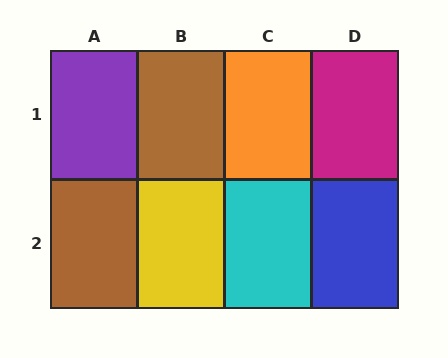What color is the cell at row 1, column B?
Brown.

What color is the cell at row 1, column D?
Magenta.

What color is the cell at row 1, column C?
Orange.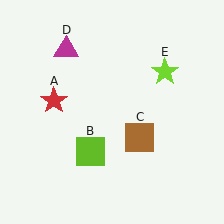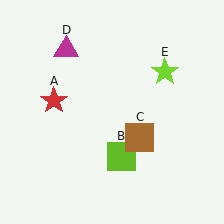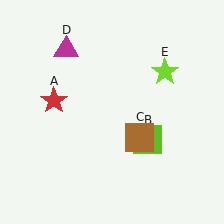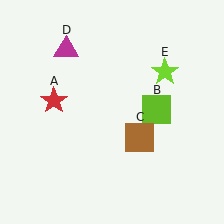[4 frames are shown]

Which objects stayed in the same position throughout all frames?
Red star (object A) and brown square (object C) and magenta triangle (object D) and lime star (object E) remained stationary.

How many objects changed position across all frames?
1 object changed position: lime square (object B).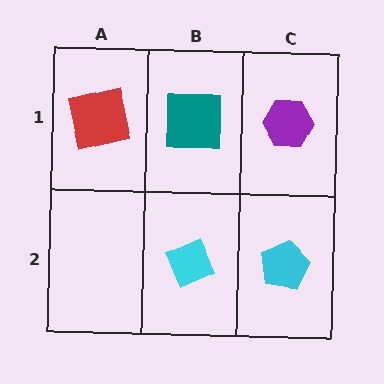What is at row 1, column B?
A teal square.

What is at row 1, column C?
A purple hexagon.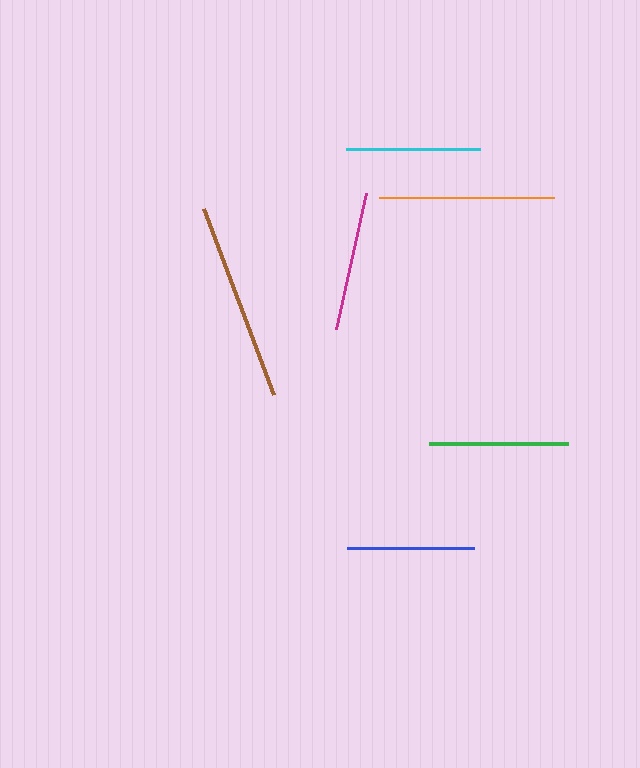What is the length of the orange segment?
The orange segment is approximately 175 pixels long.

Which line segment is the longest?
The brown line is the longest at approximately 199 pixels.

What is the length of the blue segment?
The blue segment is approximately 127 pixels long.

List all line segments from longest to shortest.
From longest to shortest: brown, orange, green, magenta, cyan, blue.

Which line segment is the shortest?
The blue line is the shortest at approximately 127 pixels.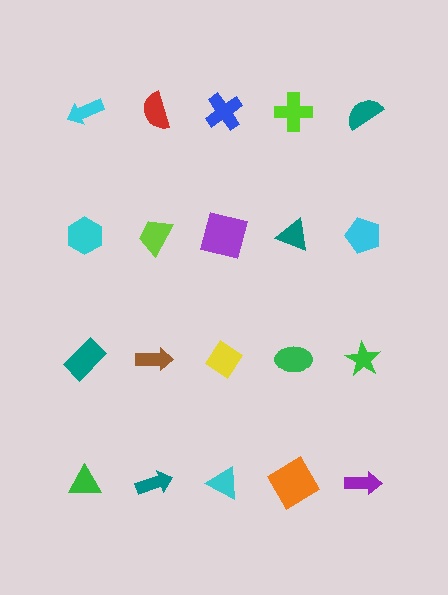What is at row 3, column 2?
A brown arrow.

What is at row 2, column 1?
A cyan hexagon.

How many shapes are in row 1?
5 shapes.